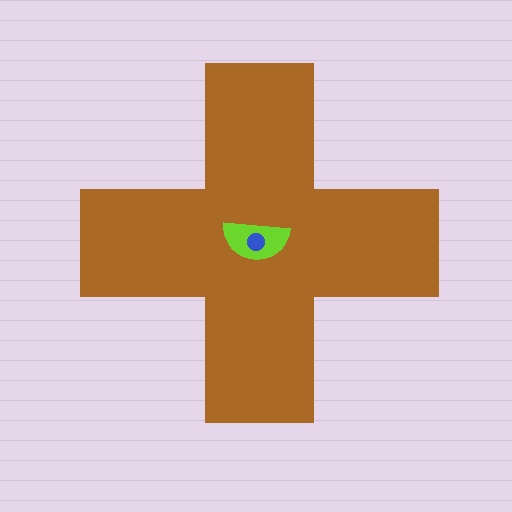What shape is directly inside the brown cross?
The lime semicircle.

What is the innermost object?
The blue circle.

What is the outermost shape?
The brown cross.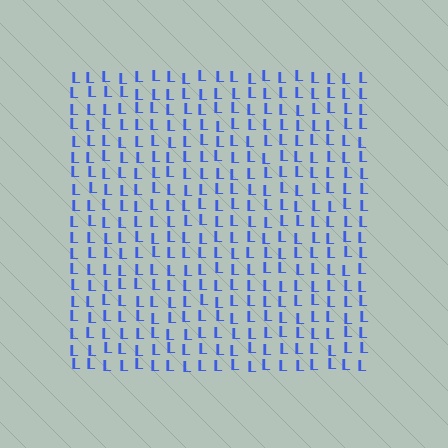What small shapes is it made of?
It is made of small letter L's.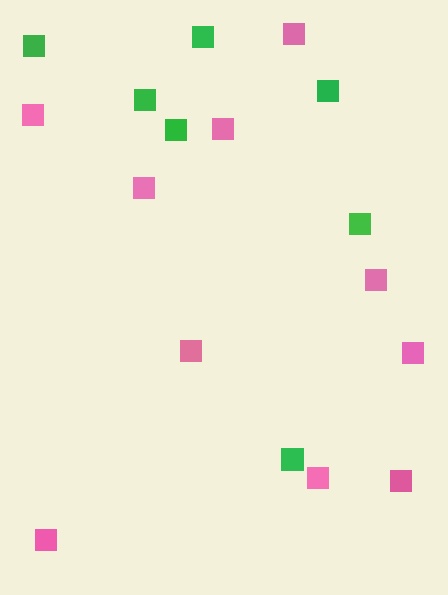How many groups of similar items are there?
There are 2 groups: one group of green squares (7) and one group of pink squares (10).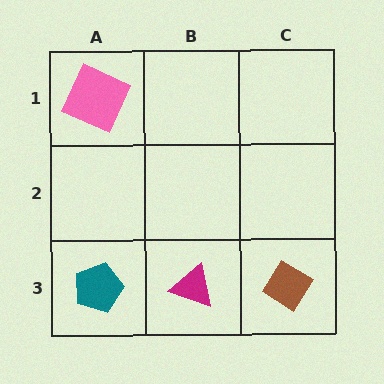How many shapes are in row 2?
0 shapes.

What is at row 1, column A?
A pink square.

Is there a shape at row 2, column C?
No, that cell is empty.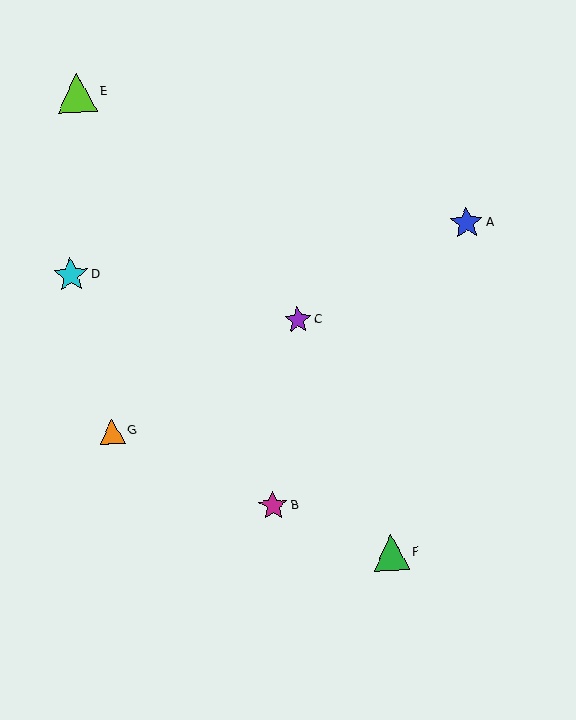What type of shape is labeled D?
Shape D is a cyan star.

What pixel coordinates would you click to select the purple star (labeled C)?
Click at (298, 320) to select the purple star C.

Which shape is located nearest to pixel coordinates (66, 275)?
The cyan star (labeled D) at (71, 275) is nearest to that location.